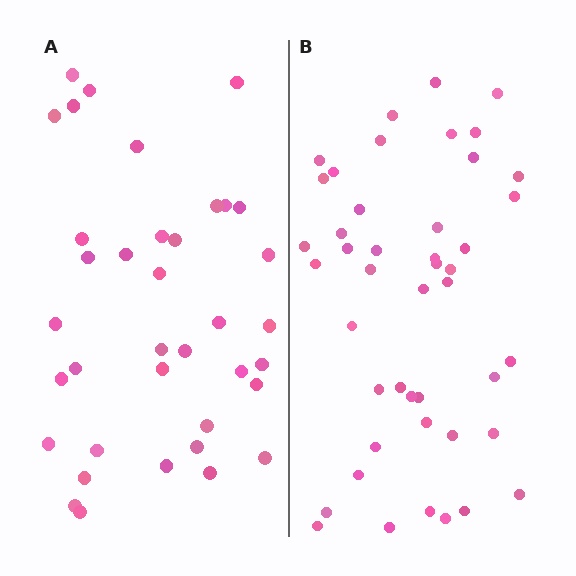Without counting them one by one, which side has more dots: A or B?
Region B (the right region) has more dots.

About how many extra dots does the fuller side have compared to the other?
Region B has roughly 8 or so more dots than region A.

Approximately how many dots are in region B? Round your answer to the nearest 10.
About 40 dots. (The exact count is 45, which rounds to 40.)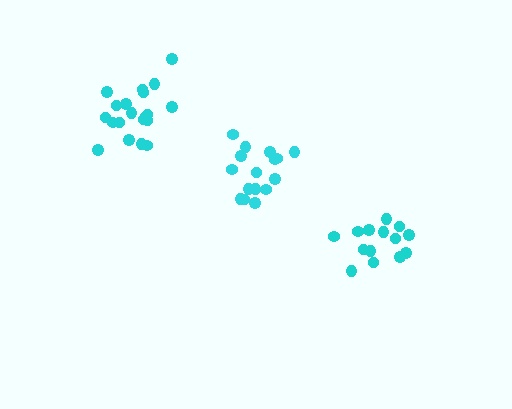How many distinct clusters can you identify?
There are 3 distinct clusters.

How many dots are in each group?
Group 1: 16 dots, Group 2: 20 dots, Group 3: 14 dots (50 total).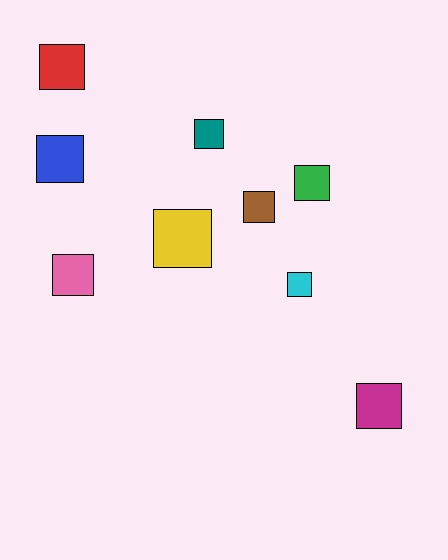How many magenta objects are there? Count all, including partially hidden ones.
There is 1 magenta object.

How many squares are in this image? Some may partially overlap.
There are 9 squares.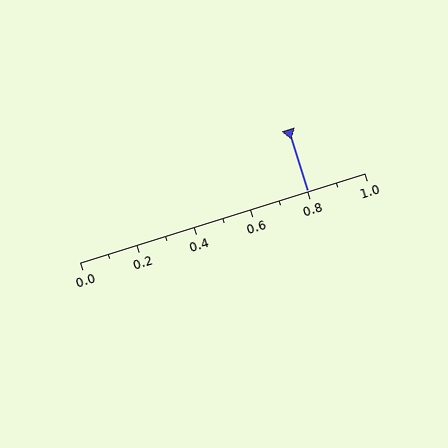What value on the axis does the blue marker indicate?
The marker indicates approximately 0.8.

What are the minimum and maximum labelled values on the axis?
The axis runs from 0.0 to 1.0.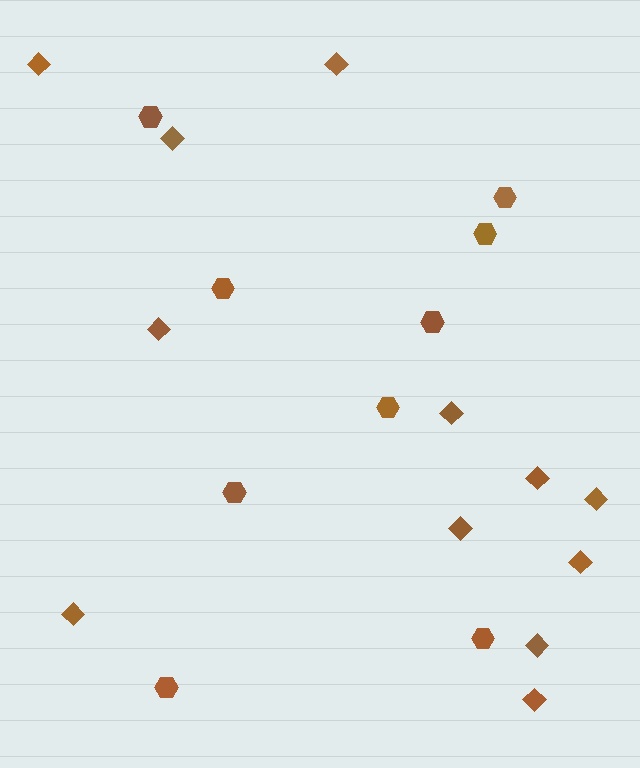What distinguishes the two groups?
There are 2 groups: one group of diamonds (12) and one group of hexagons (9).